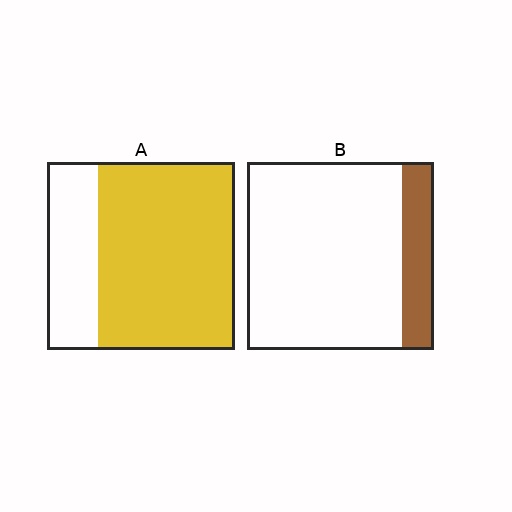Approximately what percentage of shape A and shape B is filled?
A is approximately 75% and B is approximately 15%.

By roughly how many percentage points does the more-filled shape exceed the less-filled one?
By roughly 55 percentage points (A over B).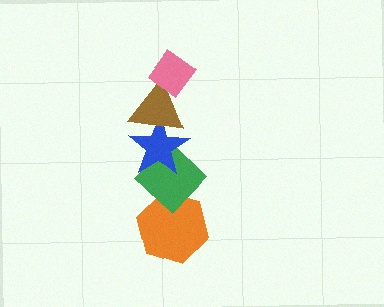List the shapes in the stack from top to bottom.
From top to bottom: the pink diamond, the brown triangle, the blue star, the green diamond, the orange hexagon.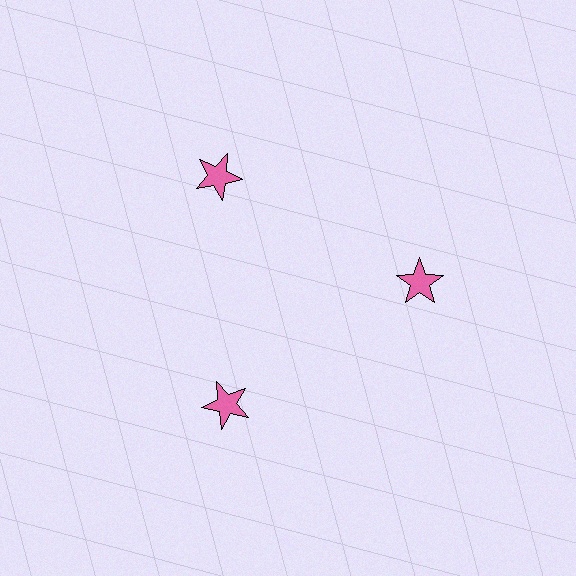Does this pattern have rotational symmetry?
Yes, this pattern has 3-fold rotational symmetry. It looks the same after rotating 120 degrees around the center.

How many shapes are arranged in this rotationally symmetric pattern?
There are 3 shapes, arranged in 3 groups of 1.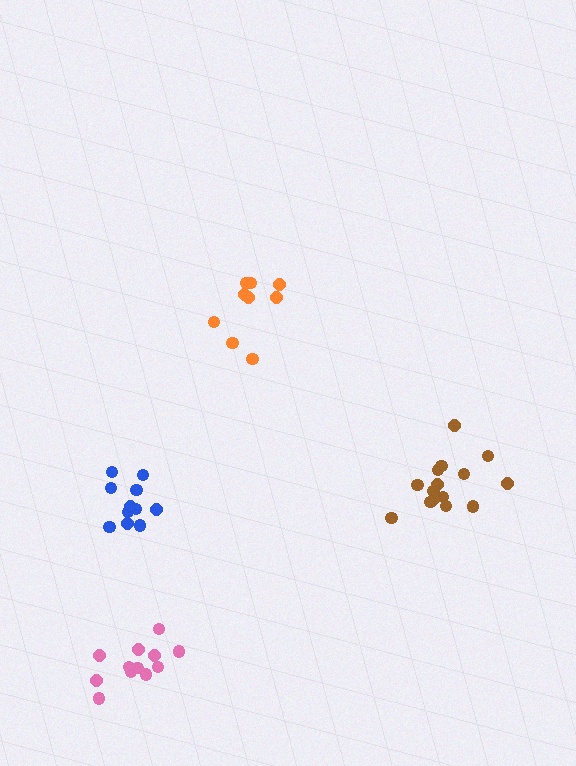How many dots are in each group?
Group 1: 9 dots, Group 2: 11 dots, Group 3: 15 dots, Group 4: 12 dots (47 total).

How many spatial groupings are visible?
There are 4 spatial groupings.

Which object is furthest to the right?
The brown cluster is rightmost.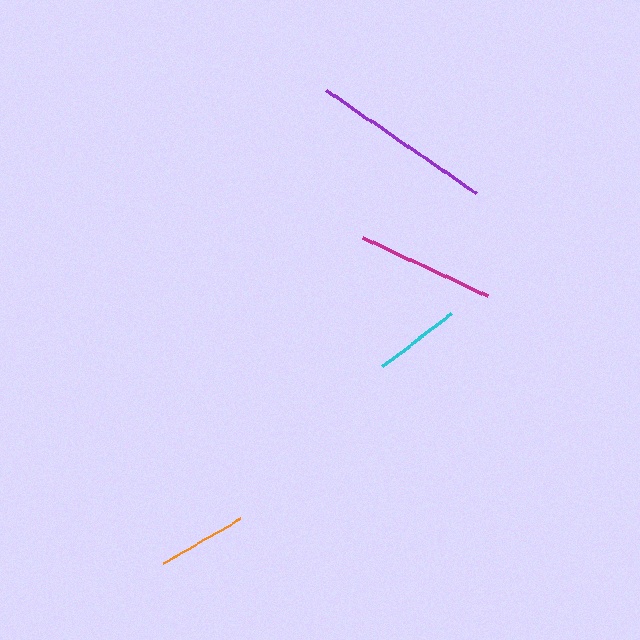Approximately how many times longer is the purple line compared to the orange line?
The purple line is approximately 2.0 times the length of the orange line.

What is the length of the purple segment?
The purple segment is approximately 182 pixels long.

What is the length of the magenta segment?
The magenta segment is approximately 139 pixels long.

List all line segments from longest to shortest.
From longest to shortest: purple, magenta, orange, cyan.